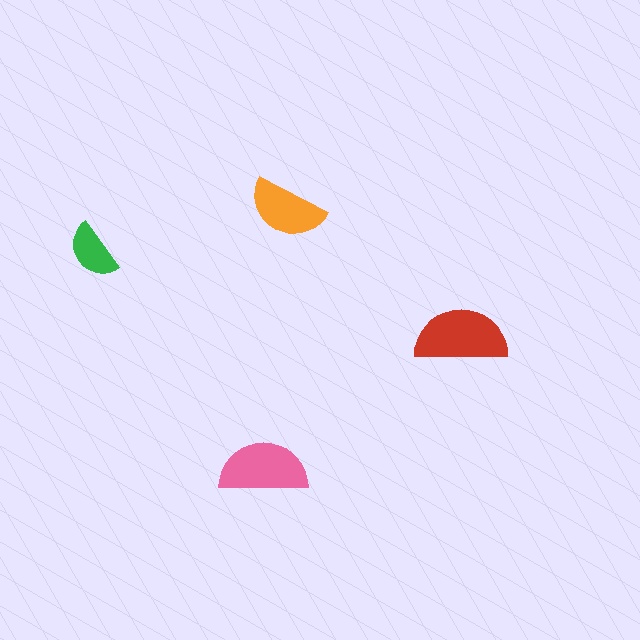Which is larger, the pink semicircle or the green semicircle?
The pink one.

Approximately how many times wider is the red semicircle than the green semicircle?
About 1.5 times wider.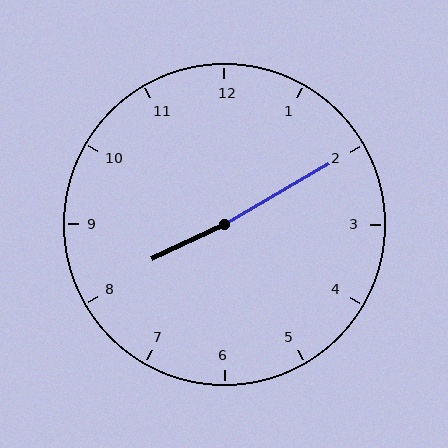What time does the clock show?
8:10.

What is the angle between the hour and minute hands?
Approximately 175 degrees.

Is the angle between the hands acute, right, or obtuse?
It is obtuse.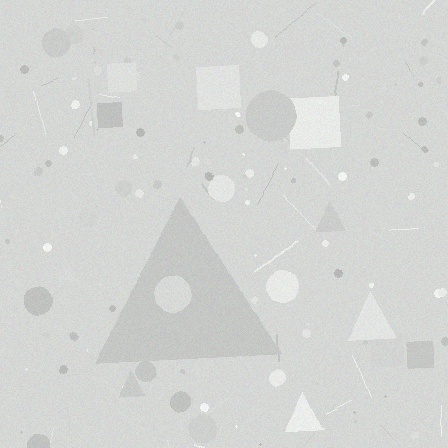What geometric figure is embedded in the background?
A triangle is embedded in the background.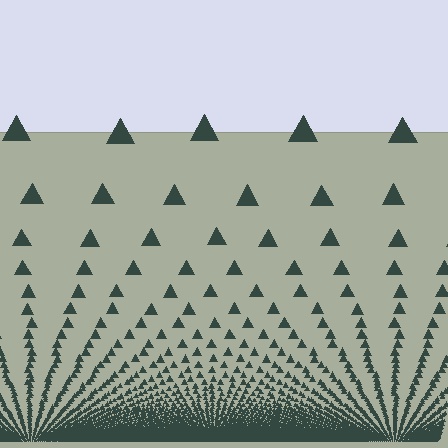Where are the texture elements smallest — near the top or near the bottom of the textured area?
Near the bottom.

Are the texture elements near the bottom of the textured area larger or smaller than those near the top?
Smaller. The gradient is inverted — elements near the bottom are smaller and denser.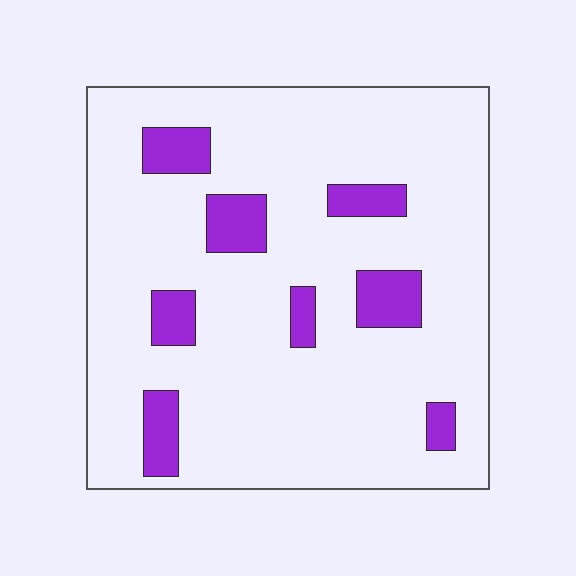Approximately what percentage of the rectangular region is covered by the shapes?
Approximately 15%.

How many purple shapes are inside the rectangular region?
8.